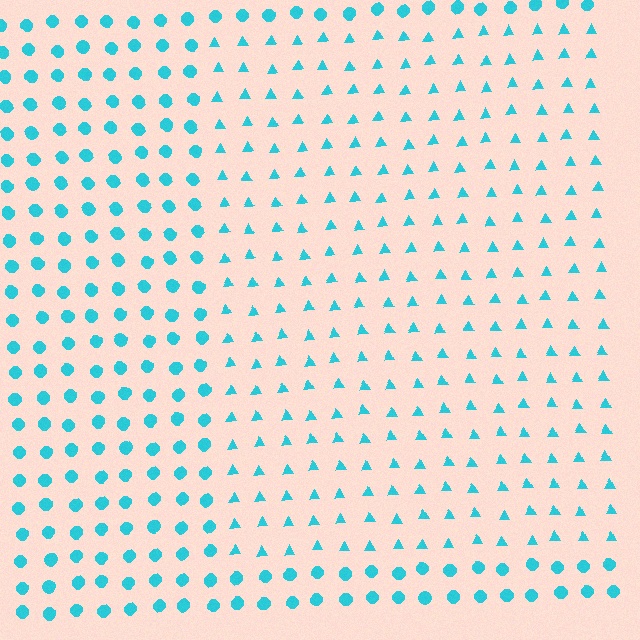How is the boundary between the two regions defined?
The boundary is defined by a change in element shape: triangles inside vs. circles outside. All elements share the same color and spacing.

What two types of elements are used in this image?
The image uses triangles inside the rectangle region and circles outside it.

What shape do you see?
I see a rectangle.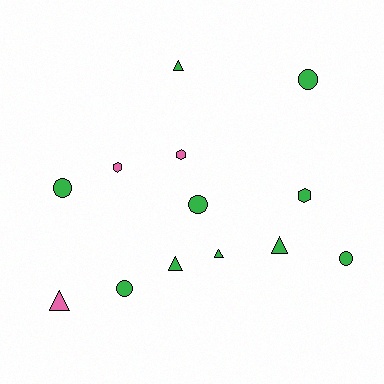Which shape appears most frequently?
Circle, with 5 objects.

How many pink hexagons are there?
There are 2 pink hexagons.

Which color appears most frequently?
Green, with 10 objects.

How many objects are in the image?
There are 13 objects.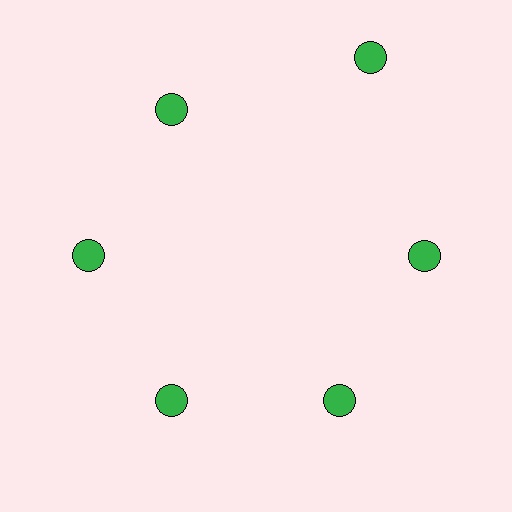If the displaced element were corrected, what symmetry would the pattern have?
It would have 6-fold rotational symmetry — the pattern would map onto itself every 60 degrees.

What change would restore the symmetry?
The symmetry would be restored by moving it inward, back onto the ring so that all 6 circles sit at equal angles and equal distance from the center.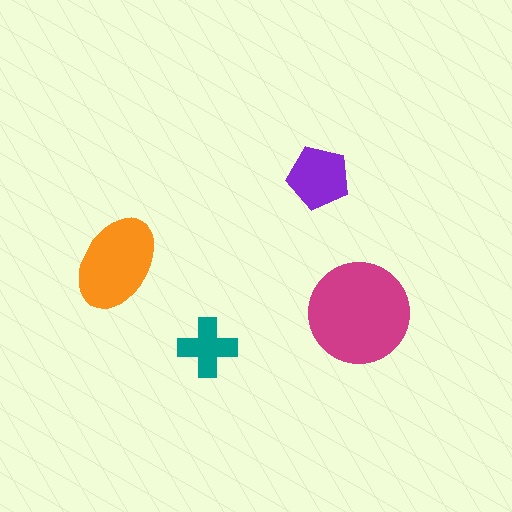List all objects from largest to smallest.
The magenta circle, the orange ellipse, the purple pentagon, the teal cross.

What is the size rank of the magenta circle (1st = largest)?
1st.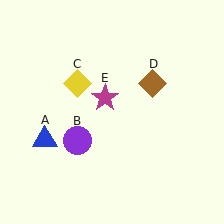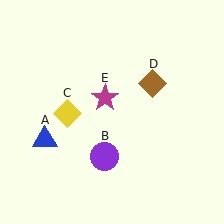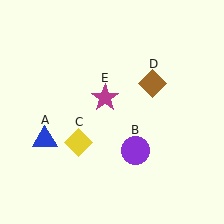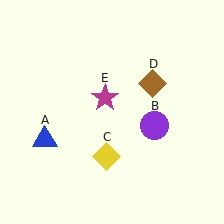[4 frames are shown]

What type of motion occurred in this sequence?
The purple circle (object B), yellow diamond (object C) rotated counterclockwise around the center of the scene.